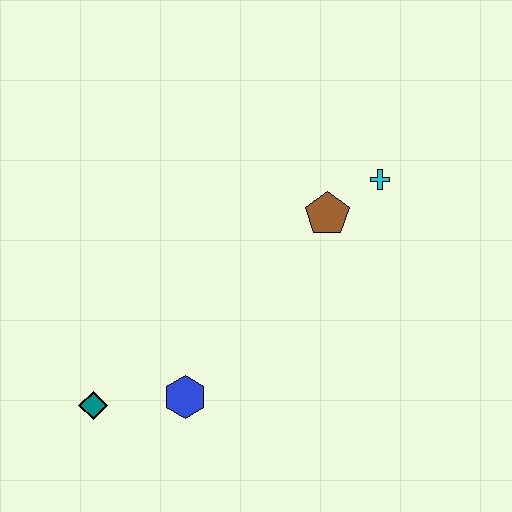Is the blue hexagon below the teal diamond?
No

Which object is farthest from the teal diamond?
The cyan cross is farthest from the teal diamond.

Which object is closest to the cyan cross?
The brown pentagon is closest to the cyan cross.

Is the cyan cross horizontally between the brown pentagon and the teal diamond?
No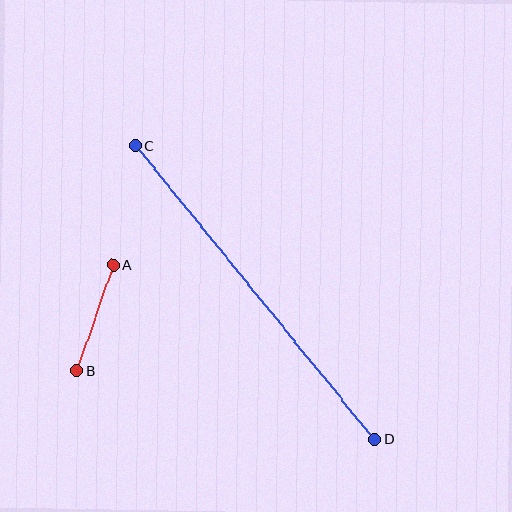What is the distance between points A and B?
The distance is approximately 112 pixels.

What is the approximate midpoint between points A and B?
The midpoint is at approximately (95, 318) pixels.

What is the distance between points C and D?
The distance is approximately 379 pixels.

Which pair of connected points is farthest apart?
Points C and D are farthest apart.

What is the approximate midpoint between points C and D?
The midpoint is at approximately (255, 293) pixels.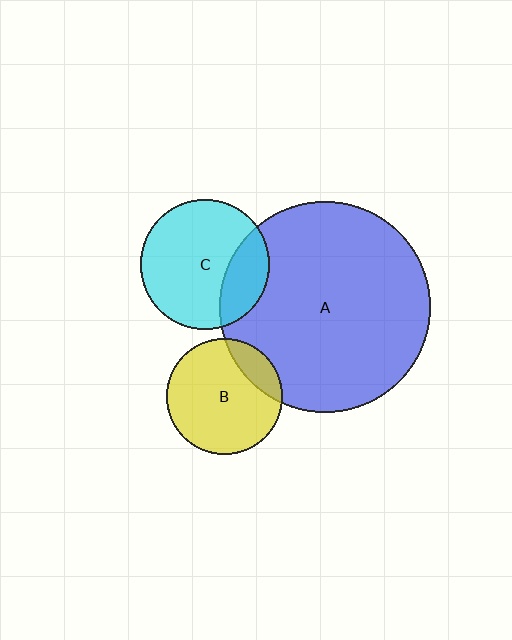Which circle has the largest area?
Circle A (blue).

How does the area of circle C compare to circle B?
Approximately 1.2 times.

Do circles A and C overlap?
Yes.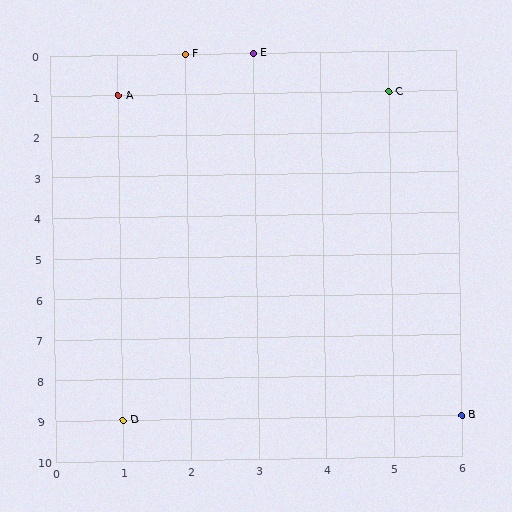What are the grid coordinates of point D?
Point D is at grid coordinates (1, 9).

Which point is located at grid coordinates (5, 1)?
Point C is at (5, 1).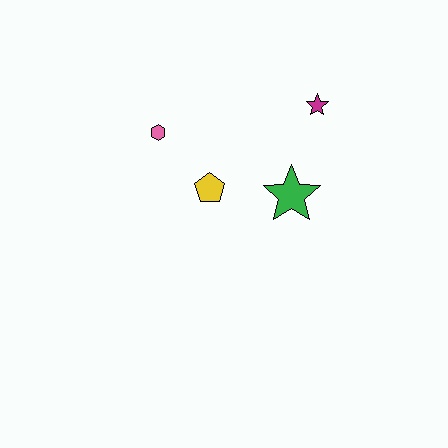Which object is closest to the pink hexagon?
The yellow pentagon is closest to the pink hexagon.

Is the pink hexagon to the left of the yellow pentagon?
Yes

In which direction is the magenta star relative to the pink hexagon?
The magenta star is to the right of the pink hexagon.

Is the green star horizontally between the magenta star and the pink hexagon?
Yes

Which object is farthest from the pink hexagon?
The magenta star is farthest from the pink hexagon.